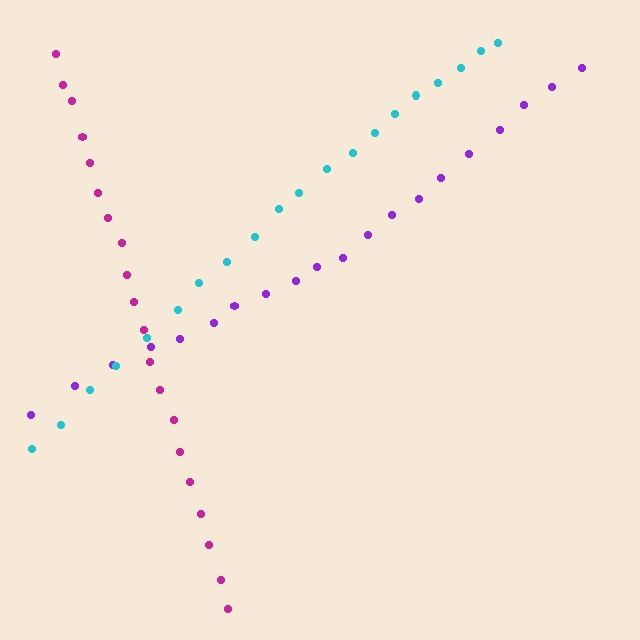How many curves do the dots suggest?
There are 3 distinct paths.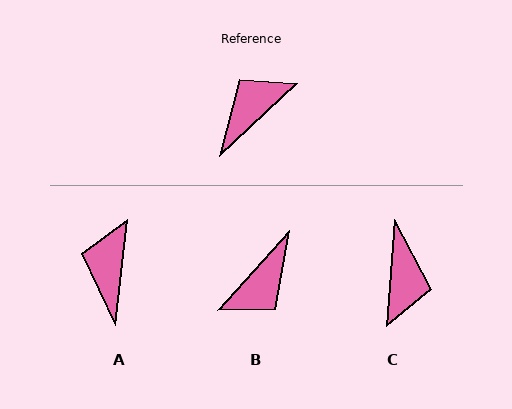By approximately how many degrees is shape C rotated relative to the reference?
Approximately 138 degrees clockwise.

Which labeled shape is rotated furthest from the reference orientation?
B, about 175 degrees away.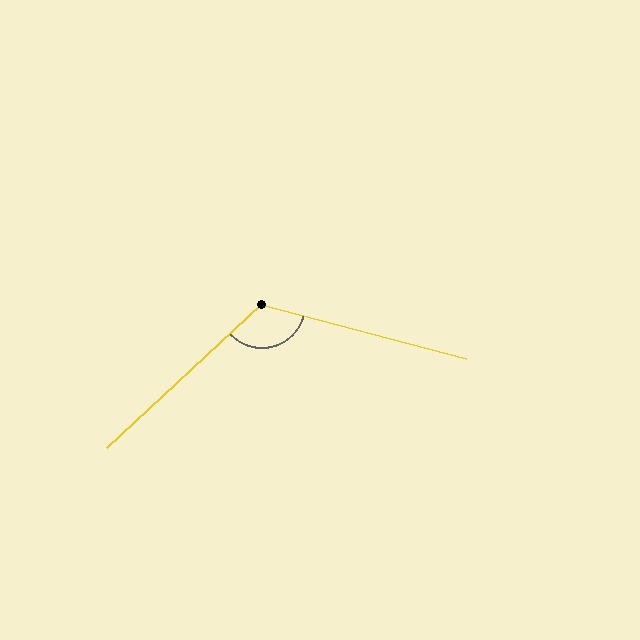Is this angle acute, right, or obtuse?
It is obtuse.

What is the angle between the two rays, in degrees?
Approximately 122 degrees.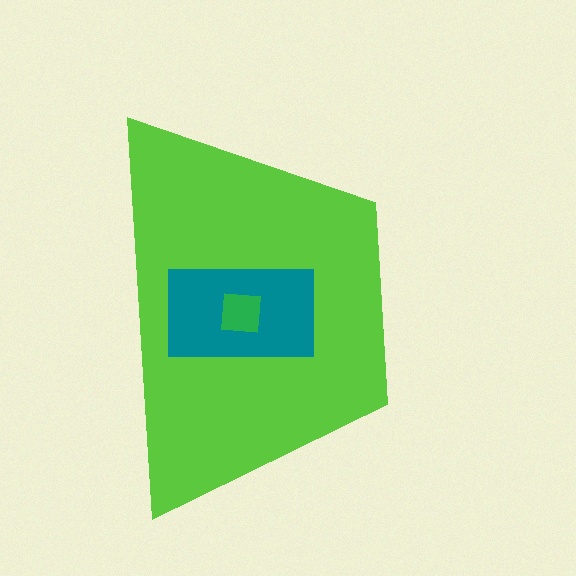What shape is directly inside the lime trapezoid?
The teal rectangle.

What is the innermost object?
The green square.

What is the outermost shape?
The lime trapezoid.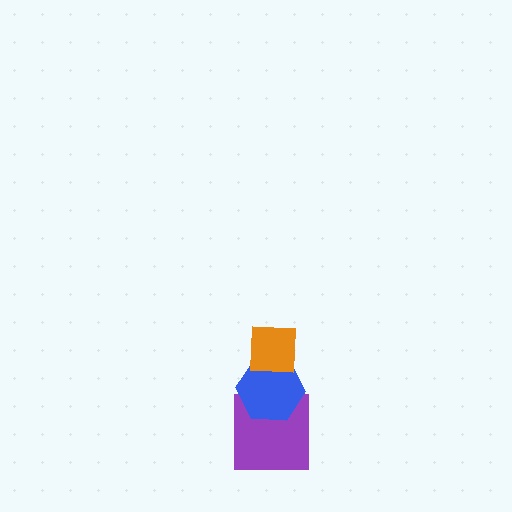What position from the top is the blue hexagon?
The blue hexagon is 2nd from the top.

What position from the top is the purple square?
The purple square is 3rd from the top.